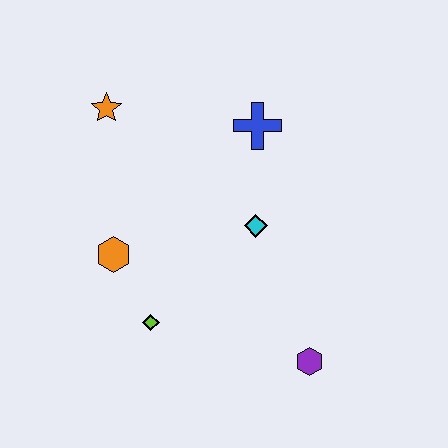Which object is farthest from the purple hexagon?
The orange star is farthest from the purple hexagon.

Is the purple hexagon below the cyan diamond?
Yes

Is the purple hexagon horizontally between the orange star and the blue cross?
No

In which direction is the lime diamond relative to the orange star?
The lime diamond is below the orange star.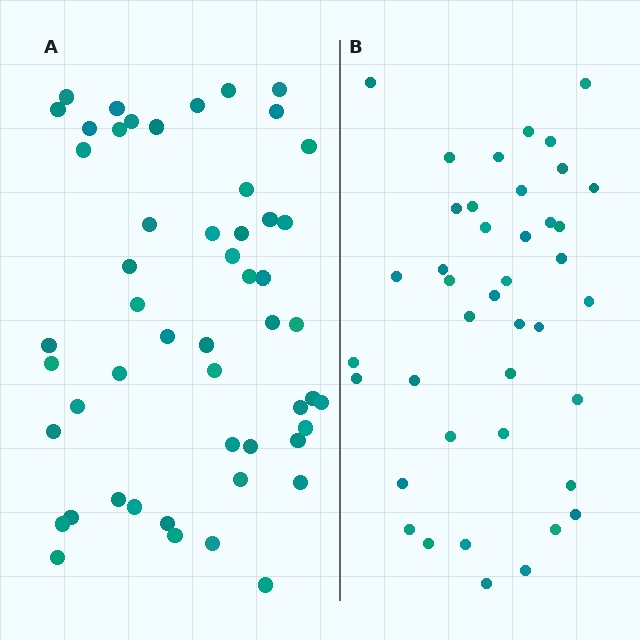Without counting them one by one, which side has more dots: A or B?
Region A (the left region) has more dots.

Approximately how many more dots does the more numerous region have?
Region A has roughly 12 or so more dots than region B.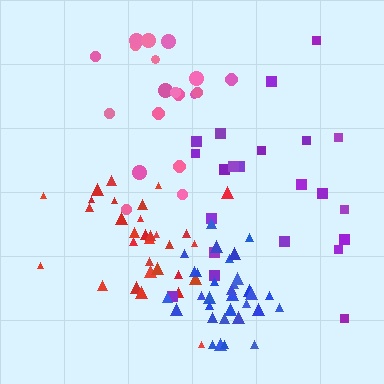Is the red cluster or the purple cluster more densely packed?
Red.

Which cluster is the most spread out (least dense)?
Purple.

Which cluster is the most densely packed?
Blue.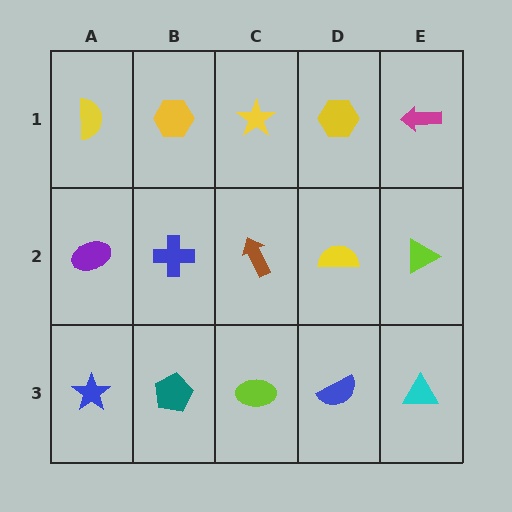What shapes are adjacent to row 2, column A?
A yellow semicircle (row 1, column A), a blue star (row 3, column A), a blue cross (row 2, column B).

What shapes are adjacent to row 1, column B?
A blue cross (row 2, column B), a yellow semicircle (row 1, column A), a yellow star (row 1, column C).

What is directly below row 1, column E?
A lime triangle.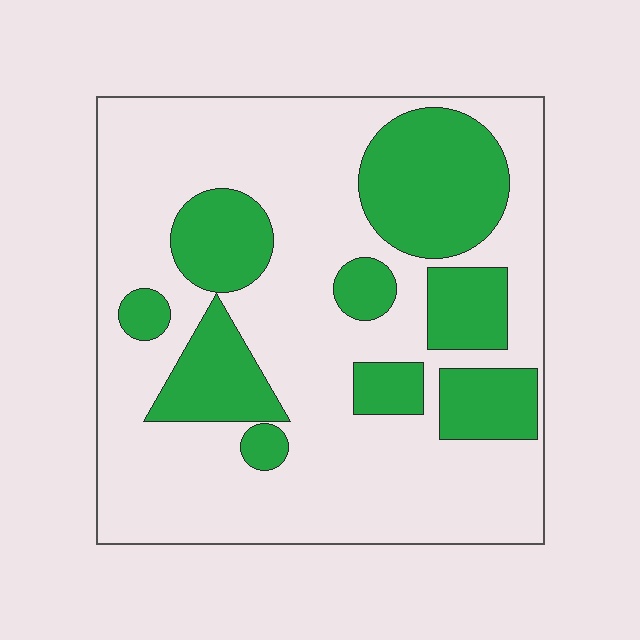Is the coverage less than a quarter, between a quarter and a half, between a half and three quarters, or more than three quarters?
Between a quarter and a half.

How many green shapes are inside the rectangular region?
9.